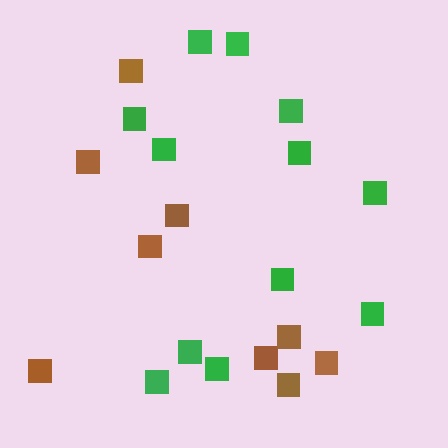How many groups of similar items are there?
There are 2 groups: one group of brown squares (9) and one group of green squares (12).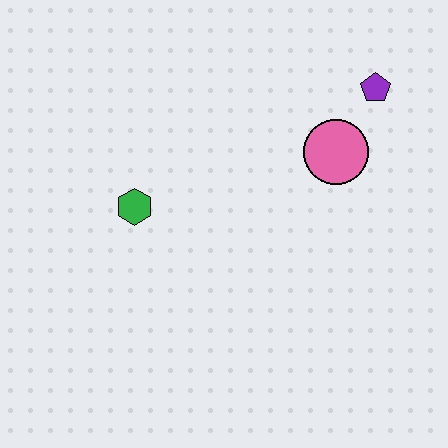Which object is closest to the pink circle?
The purple pentagon is closest to the pink circle.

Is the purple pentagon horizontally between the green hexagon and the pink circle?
No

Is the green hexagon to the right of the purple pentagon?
No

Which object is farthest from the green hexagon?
The purple pentagon is farthest from the green hexagon.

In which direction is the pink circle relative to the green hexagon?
The pink circle is to the right of the green hexagon.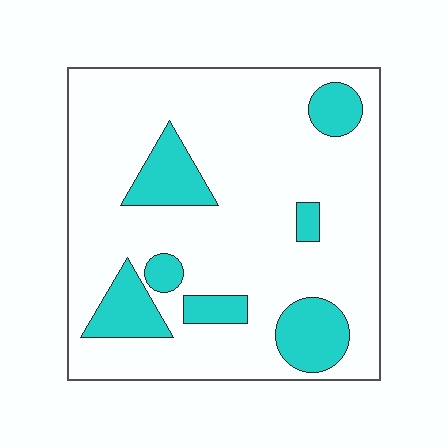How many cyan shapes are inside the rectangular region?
7.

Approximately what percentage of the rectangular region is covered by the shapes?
Approximately 20%.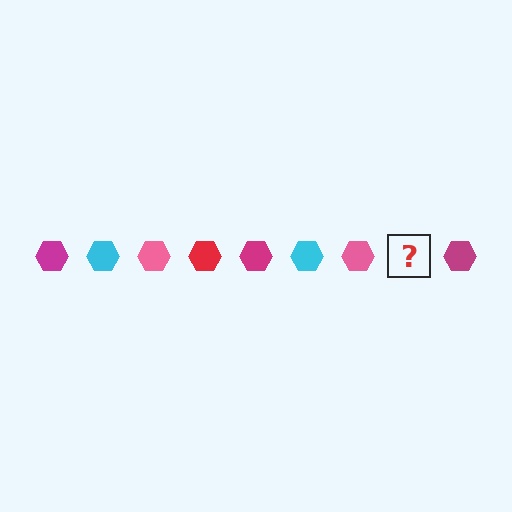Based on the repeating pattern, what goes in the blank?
The blank should be a red hexagon.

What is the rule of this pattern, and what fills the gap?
The rule is that the pattern cycles through magenta, cyan, pink, red hexagons. The gap should be filled with a red hexagon.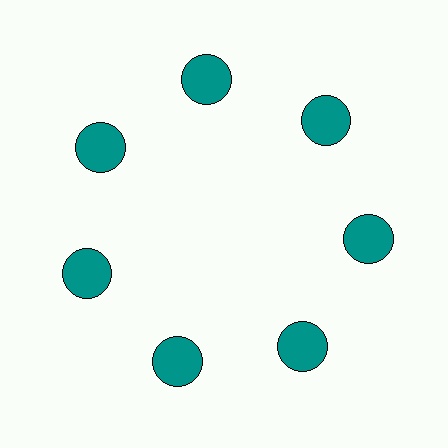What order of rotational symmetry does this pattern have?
This pattern has 7-fold rotational symmetry.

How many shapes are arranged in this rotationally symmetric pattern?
There are 7 shapes, arranged in 7 groups of 1.